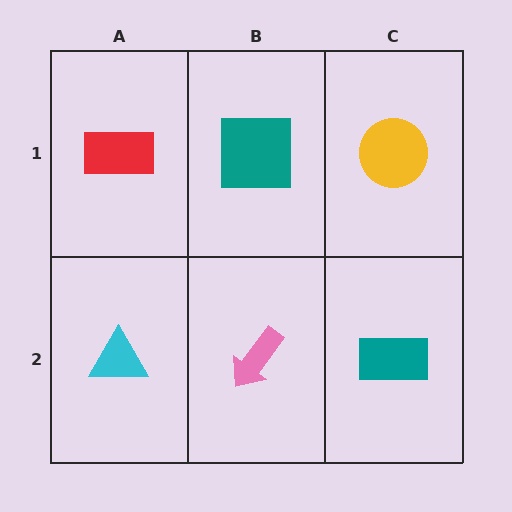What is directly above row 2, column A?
A red rectangle.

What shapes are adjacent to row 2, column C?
A yellow circle (row 1, column C), a pink arrow (row 2, column B).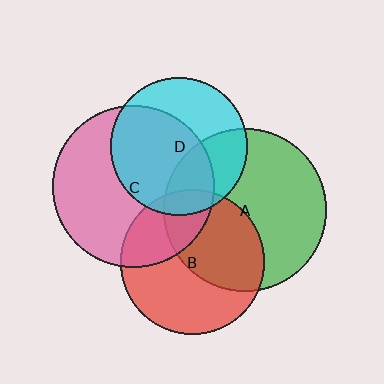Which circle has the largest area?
Circle A (green).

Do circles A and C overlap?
Yes.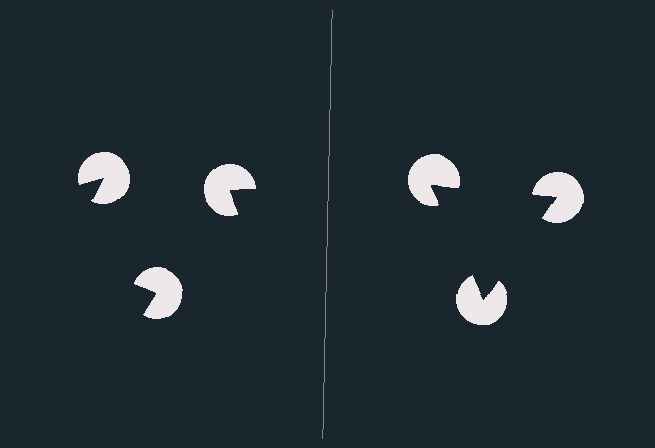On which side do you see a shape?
An illusory triangle appears on the right side. On the left side the wedge cuts are rotated, so no coherent shape forms.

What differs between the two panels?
The pac-man discs are positioned identically on both sides; only the wedge orientations differ. On the right they align to a triangle; on the left they are misaligned.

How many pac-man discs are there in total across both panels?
6 — 3 on each side.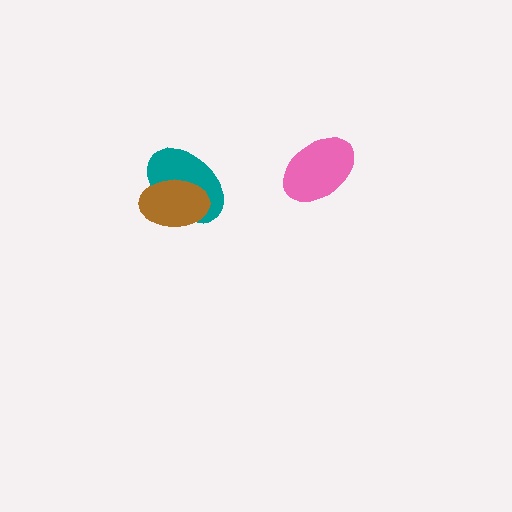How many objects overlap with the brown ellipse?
1 object overlaps with the brown ellipse.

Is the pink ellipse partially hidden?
No, no other shape covers it.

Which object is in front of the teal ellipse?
The brown ellipse is in front of the teal ellipse.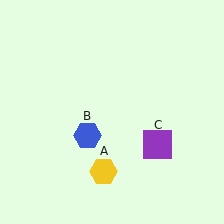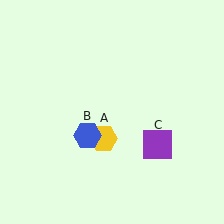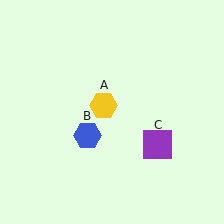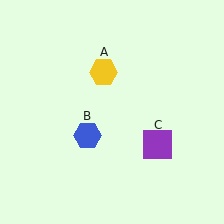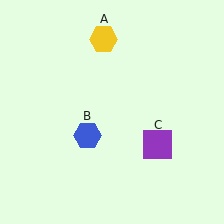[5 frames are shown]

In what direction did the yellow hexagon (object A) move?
The yellow hexagon (object A) moved up.